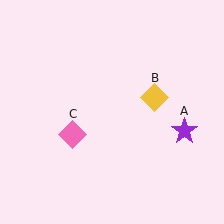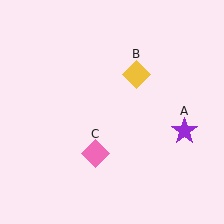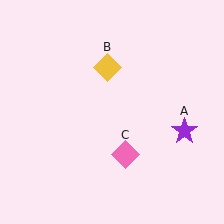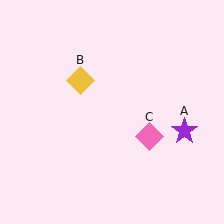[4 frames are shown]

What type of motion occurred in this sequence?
The yellow diamond (object B), pink diamond (object C) rotated counterclockwise around the center of the scene.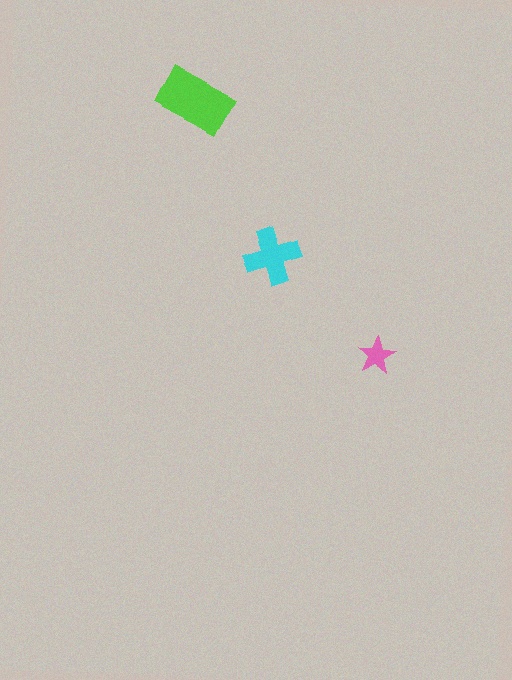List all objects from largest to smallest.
The lime rectangle, the cyan cross, the pink star.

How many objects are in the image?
There are 3 objects in the image.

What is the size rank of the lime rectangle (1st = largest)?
1st.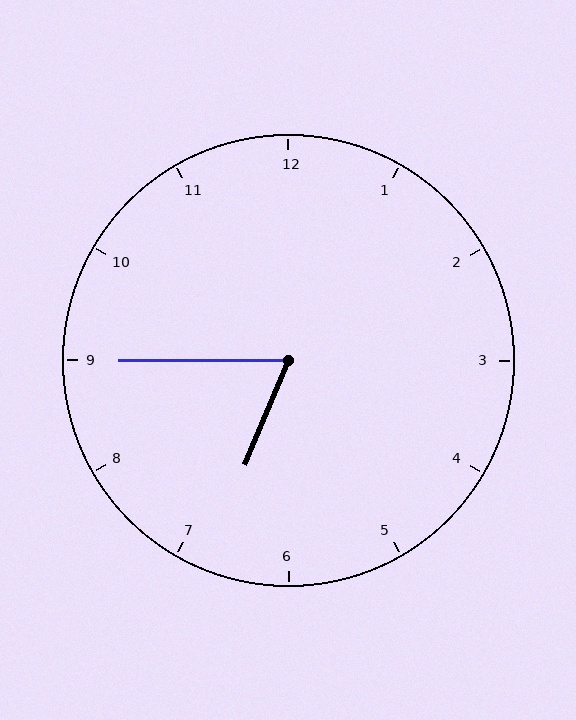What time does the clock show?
6:45.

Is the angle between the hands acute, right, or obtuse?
It is acute.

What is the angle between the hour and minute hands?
Approximately 68 degrees.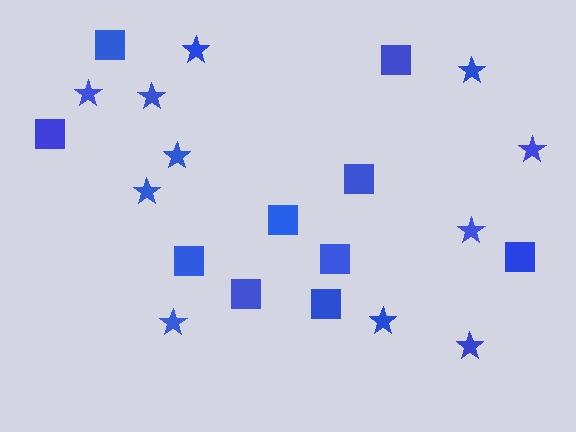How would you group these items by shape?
There are 2 groups: one group of stars (11) and one group of squares (10).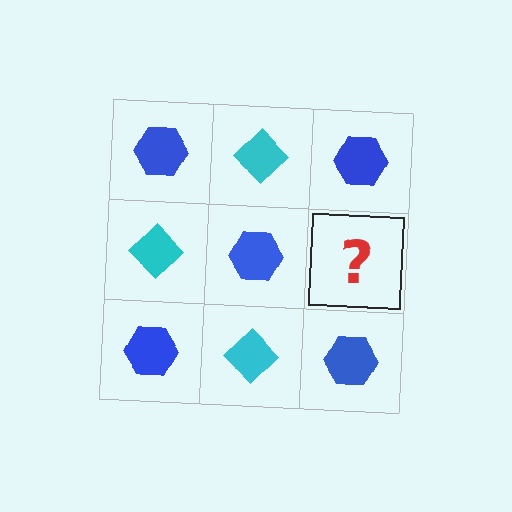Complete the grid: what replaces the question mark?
The question mark should be replaced with a cyan diamond.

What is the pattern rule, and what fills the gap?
The rule is that it alternates blue hexagon and cyan diamond in a checkerboard pattern. The gap should be filled with a cyan diamond.